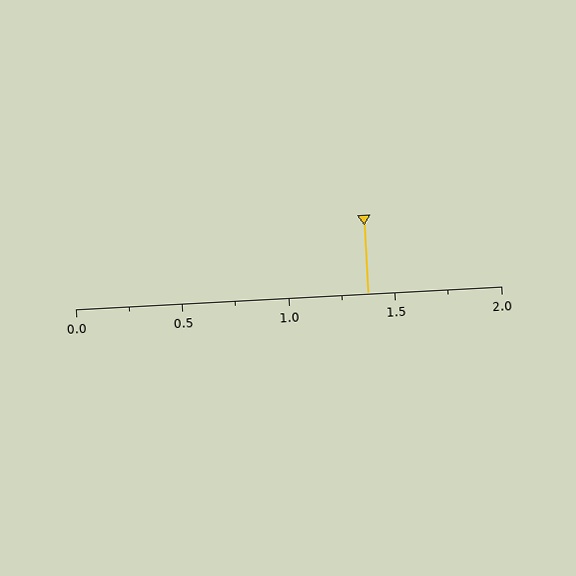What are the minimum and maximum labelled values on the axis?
The axis runs from 0.0 to 2.0.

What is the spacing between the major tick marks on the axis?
The major ticks are spaced 0.5 apart.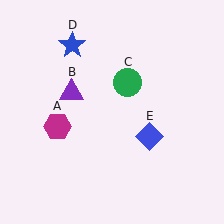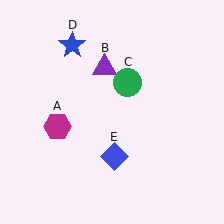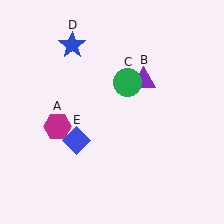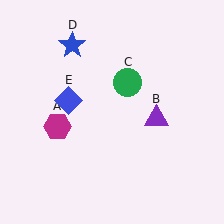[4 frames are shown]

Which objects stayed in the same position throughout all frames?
Magenta hexagon (object A) and green circle (object C) and blue star (object D) remained stationary.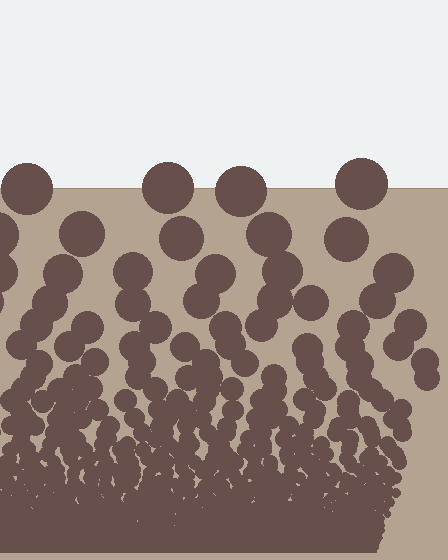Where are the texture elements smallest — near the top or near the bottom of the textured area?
Near the bottom.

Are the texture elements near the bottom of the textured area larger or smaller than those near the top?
Smaller. The gradient is inverted — elements near the bottom are smaller and denser.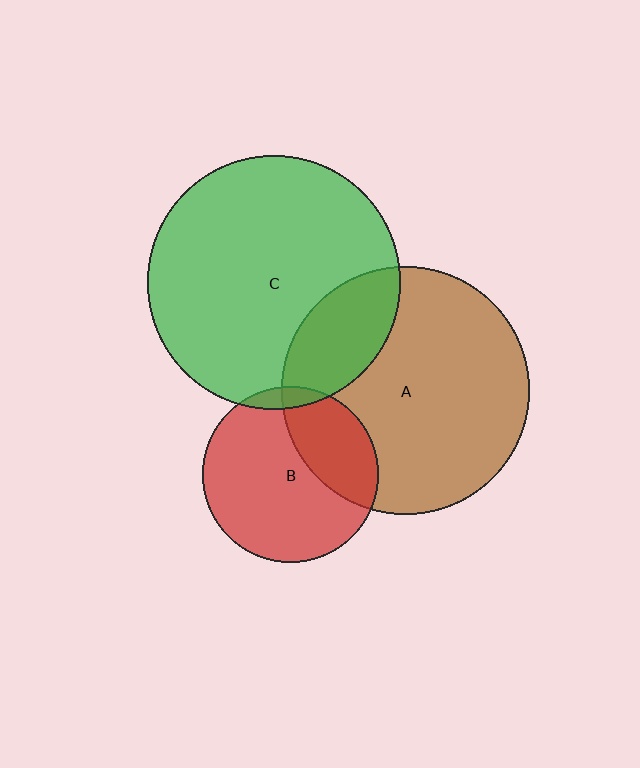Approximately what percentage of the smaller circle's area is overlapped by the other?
Approximately 30%.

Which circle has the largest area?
Circle C (green).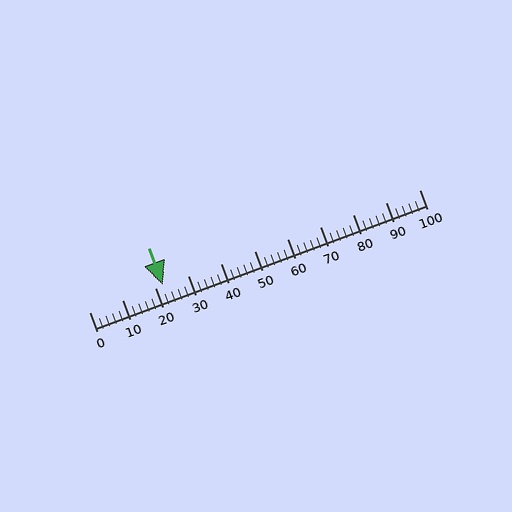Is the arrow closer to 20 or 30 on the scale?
The arrow is closer to 20.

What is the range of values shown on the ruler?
The ruler shows values from 0 to 100.